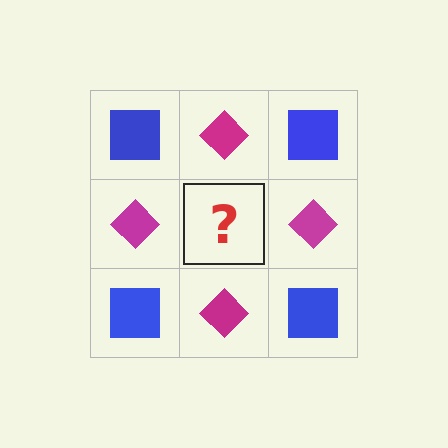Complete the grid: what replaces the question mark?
The question mark should be replaced with a blue square.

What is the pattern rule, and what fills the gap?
The rule is that it alternates blue square and magenta diamond in a checkerboard pattern. The gap should be filled with a blue square.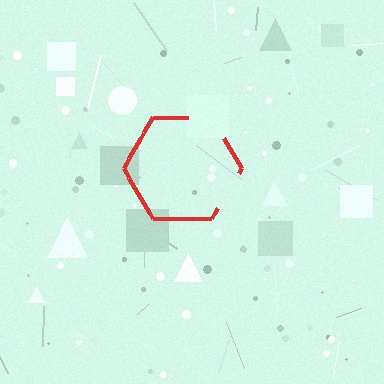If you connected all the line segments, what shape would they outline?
They would outline a hexagon.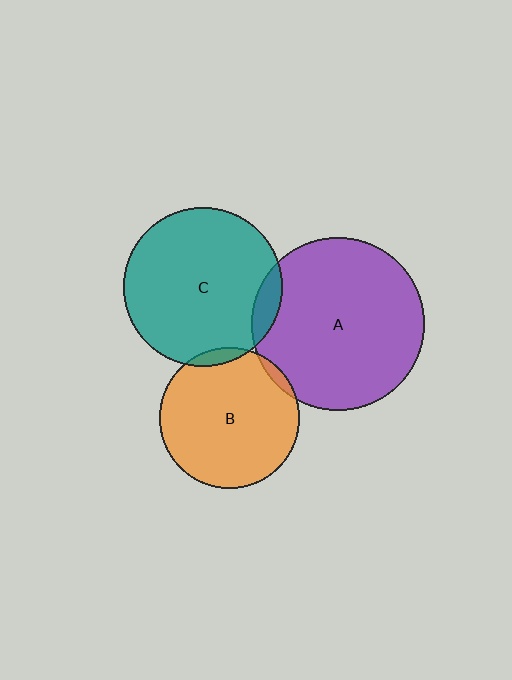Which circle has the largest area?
Circle A (purple).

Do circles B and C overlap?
Yes.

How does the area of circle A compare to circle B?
Approximately 1.5 times.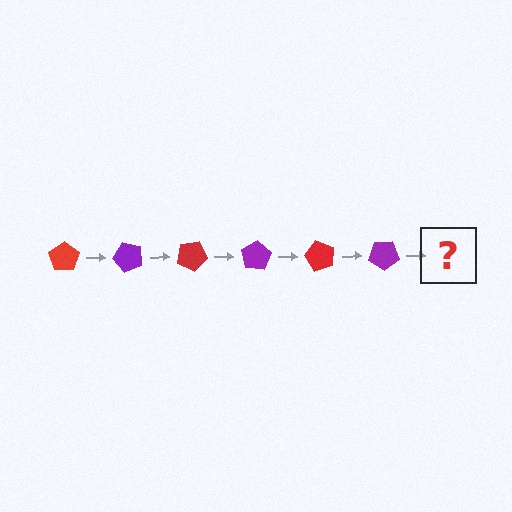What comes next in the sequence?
The next element should be a red pentagon, rotated 300 degrees from the start.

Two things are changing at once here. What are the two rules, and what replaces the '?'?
The two rules are that it rotates 50 degrees each step and the color cycles through red and purple. The '?' should be a red pentagon, rotated 300 degrees from the start.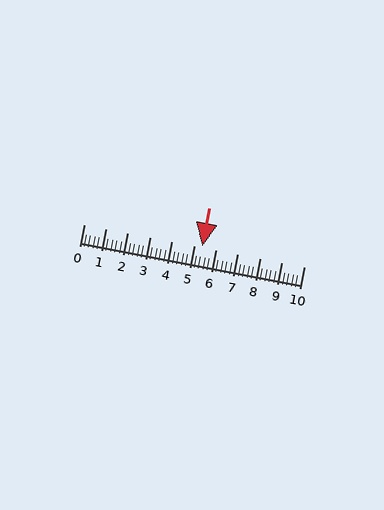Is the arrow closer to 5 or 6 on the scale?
The arrow is closer to 5.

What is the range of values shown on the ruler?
The ruler shows values from 0 to 10.